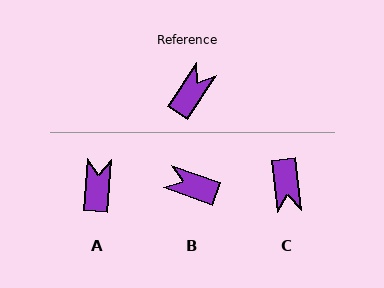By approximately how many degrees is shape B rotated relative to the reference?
Approximately 104 degrees counter-clockwise.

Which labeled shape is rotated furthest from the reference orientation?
C, about 140 degrees away.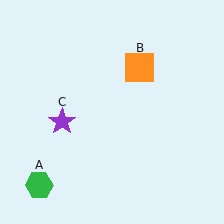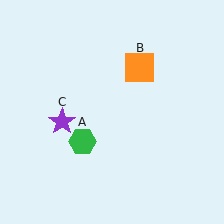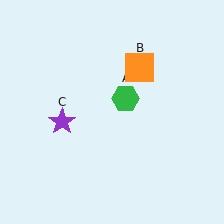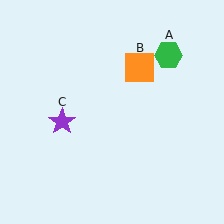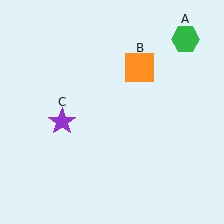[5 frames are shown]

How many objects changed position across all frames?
1 object changed position: green hexagon (object A).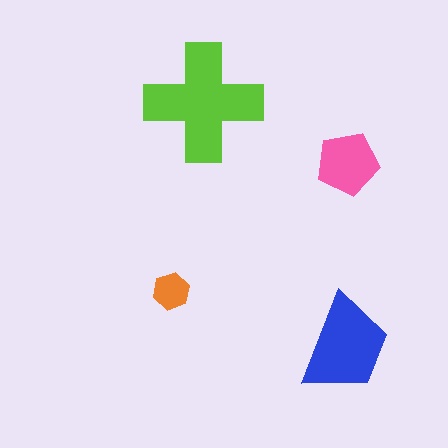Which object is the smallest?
The orange hexagon.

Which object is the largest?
The lime cross.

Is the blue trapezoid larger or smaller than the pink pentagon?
Larger.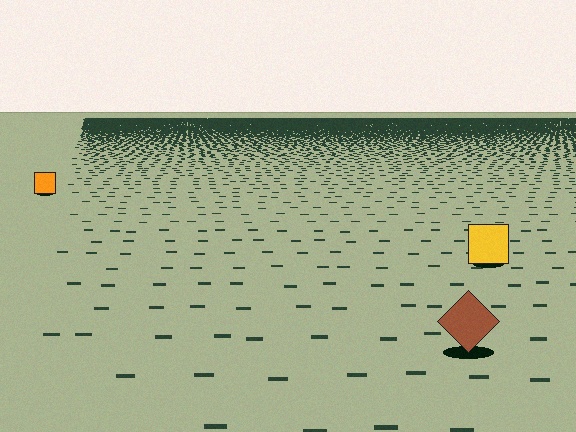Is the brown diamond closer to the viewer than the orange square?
Yes. The brown diamond is closer — you can tell from the texture gradient: the ground texture is coarser near it.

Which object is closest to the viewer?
The brown diamond is closest. The texture marks near it are larger and more spread out.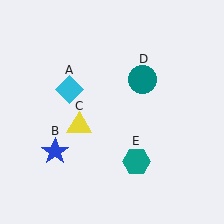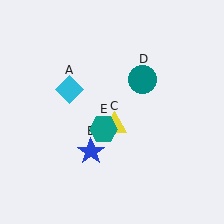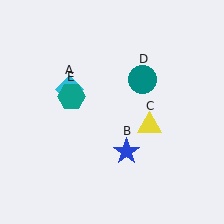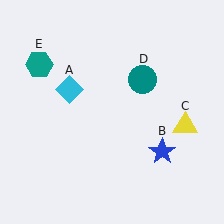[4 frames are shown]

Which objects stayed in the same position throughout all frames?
Cyan diamond (object A) and teal circle (object D) remained stationary.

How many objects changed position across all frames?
3 objects changed position: blue star (object B), yellow triangle (object C), teal hexagon (object E).